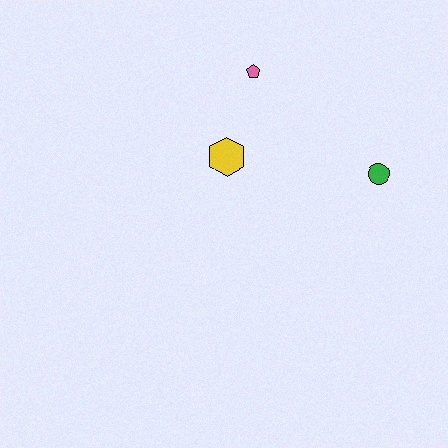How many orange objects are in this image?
There are no orange objects.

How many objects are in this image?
There are 3 objects.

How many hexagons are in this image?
There is 1 hexagon.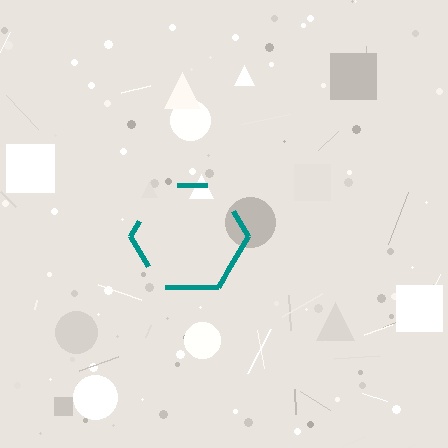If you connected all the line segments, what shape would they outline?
They would outline a hexagon.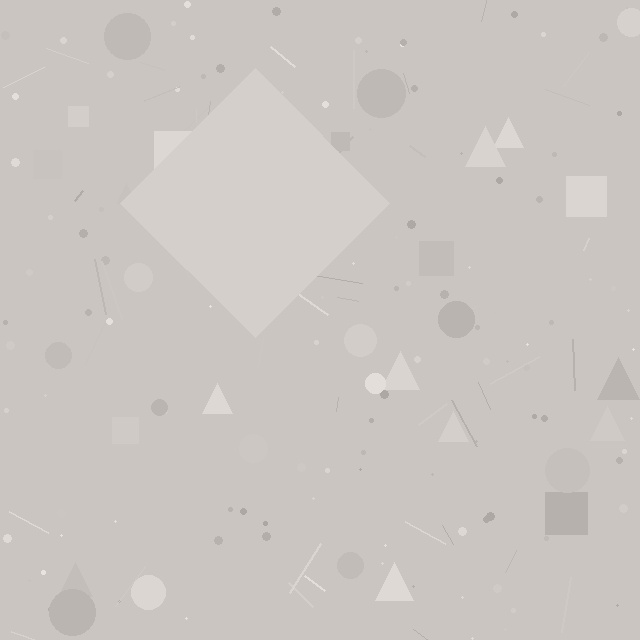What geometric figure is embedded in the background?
A diamond is embedded in the background.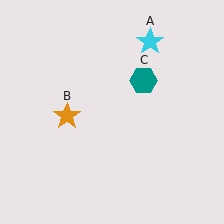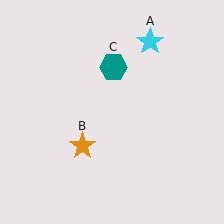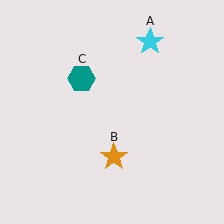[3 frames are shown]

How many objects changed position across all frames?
2 objects changed position: orange star (object B), teal hexagon (object C).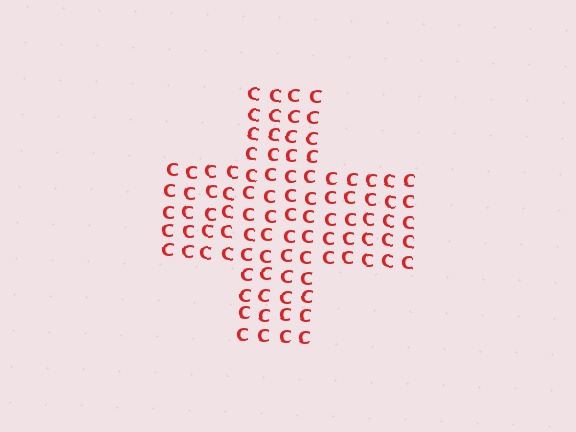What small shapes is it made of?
It is made of small letter C's.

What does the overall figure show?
The overall figure shows a cross.